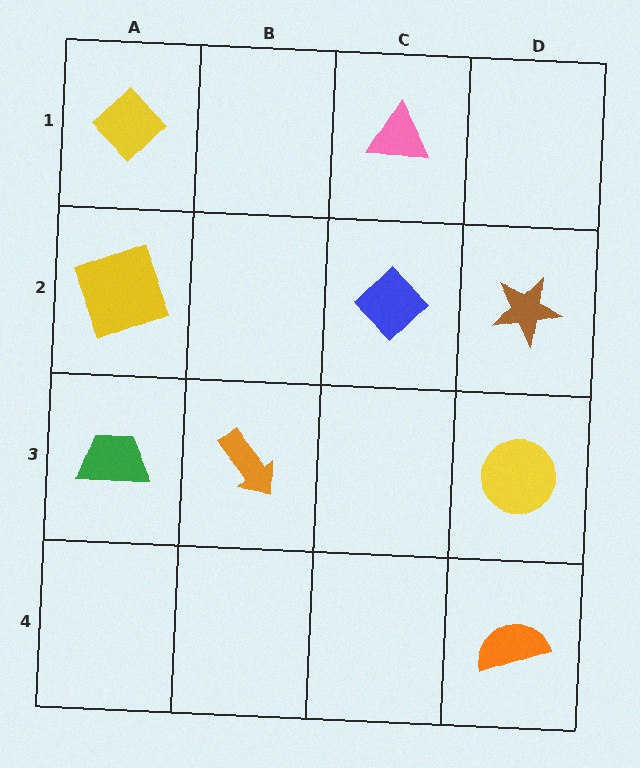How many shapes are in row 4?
1 shape.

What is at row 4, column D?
An orange semicircle.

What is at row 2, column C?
A blue diamond.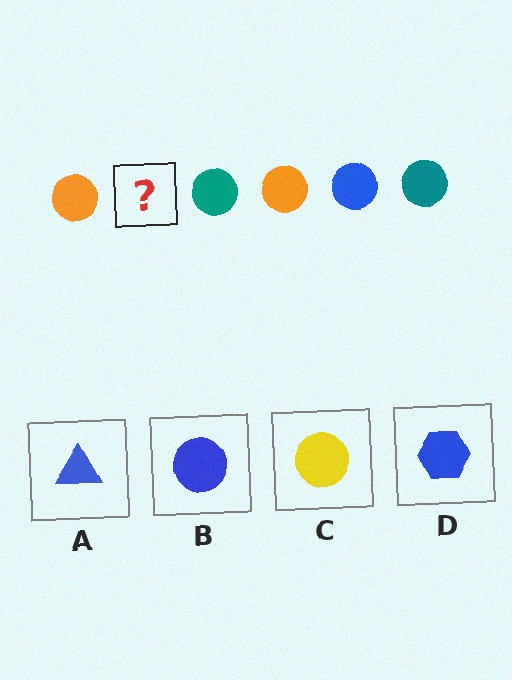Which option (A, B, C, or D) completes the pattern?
B.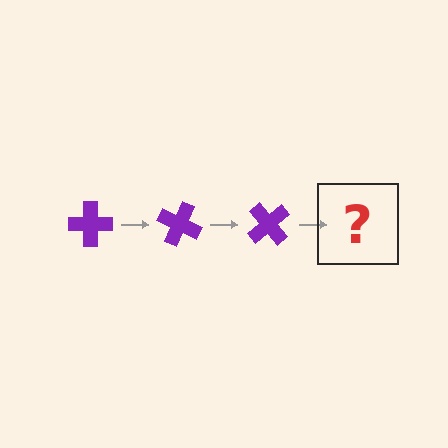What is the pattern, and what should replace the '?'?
The pattern is that the cross rotates 25 degrees each step. The '?' should be a purple cross rotated 75 degrees.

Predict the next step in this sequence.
The next step is a purple cross rotated 75 degrees.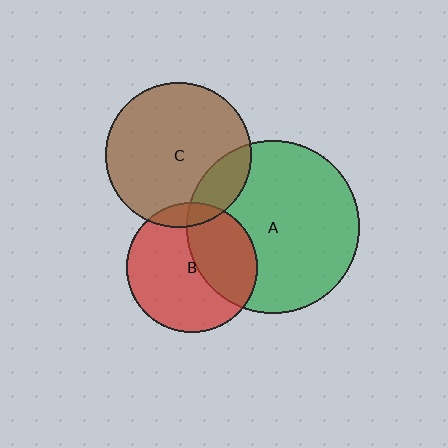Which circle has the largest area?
Circle A (green).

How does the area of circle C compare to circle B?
Approximately 1.2 times.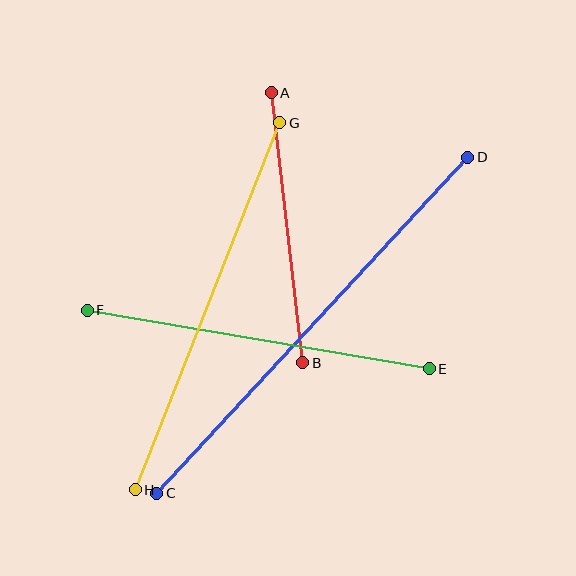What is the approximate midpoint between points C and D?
The midpoint is at approximately (312, 325) pixels.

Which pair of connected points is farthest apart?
Points C and D are farthest apart.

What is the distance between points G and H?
The distance is approximately 395 pixels.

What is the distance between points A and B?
The distance is approximately 272 pixels.